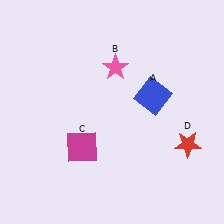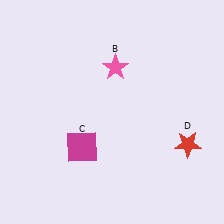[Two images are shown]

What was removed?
The blue square (A) was removed in Image 2.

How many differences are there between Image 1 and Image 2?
There is 1 difference between the two images.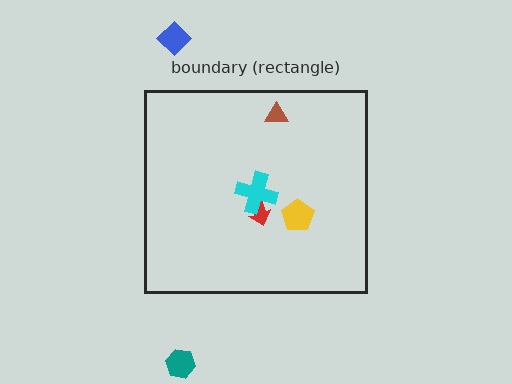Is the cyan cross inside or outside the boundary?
Inside.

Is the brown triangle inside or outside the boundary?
Inside.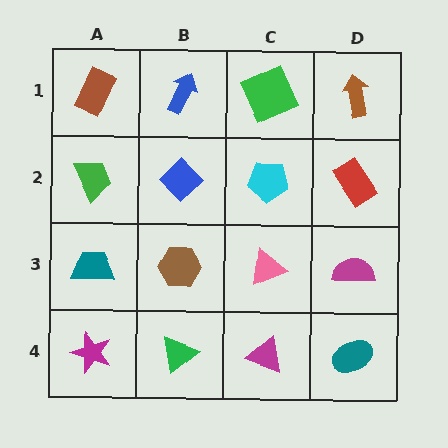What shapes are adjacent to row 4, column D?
A magenta semicircle (row 3, column D), a magenta triangle (row 4, column C).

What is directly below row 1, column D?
A red rectangle.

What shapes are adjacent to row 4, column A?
A teal trapezoid (row 3, column A), a green triangle (row 4, column B).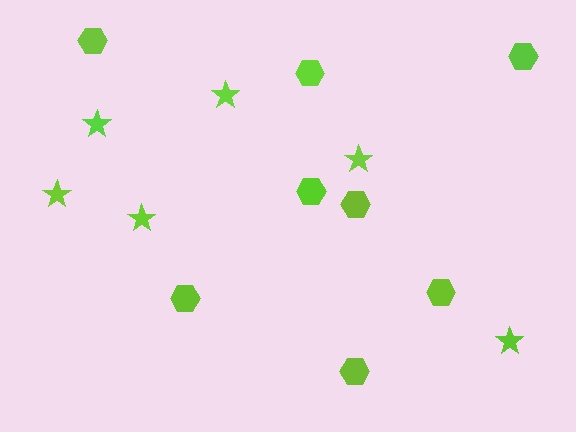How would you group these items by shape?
There are 2 groups: one group of stars (6) and one group of hexagons (8).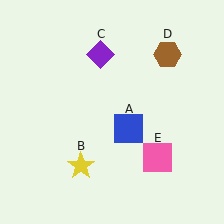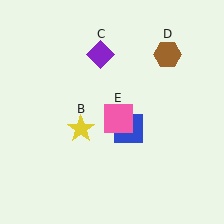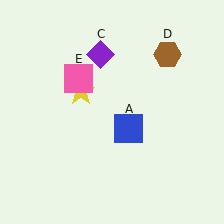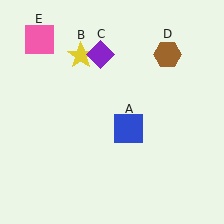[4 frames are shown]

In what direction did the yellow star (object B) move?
The yellow star (object B) moved up.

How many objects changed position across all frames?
2 objects changed position: yellow star (object B), pink square (object E).